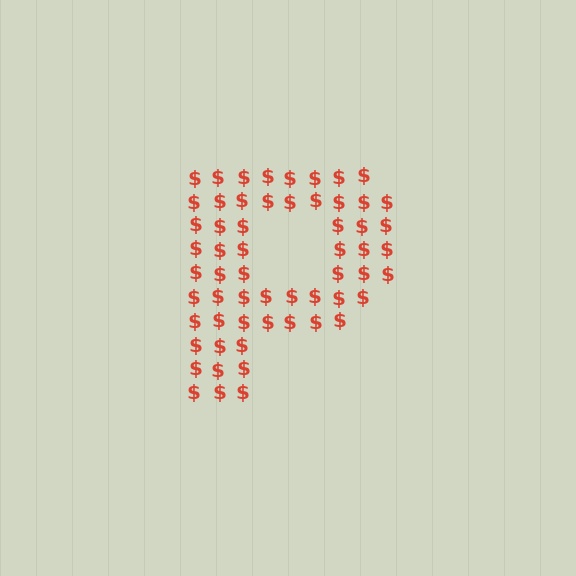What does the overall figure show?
The overall figure shows the letter P.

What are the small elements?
The small elements are dollar signs.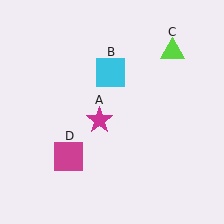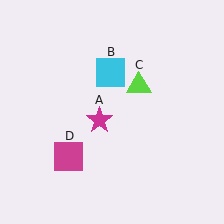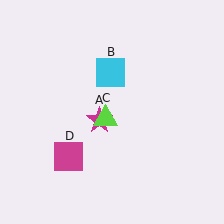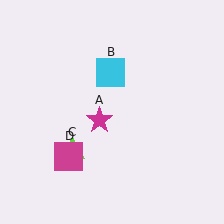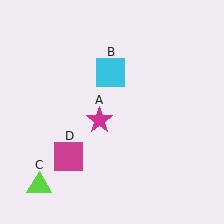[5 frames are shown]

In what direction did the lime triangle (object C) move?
The lime triangle (object C) moved down and to the left.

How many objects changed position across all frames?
1 object changed position: lime triangle (object C).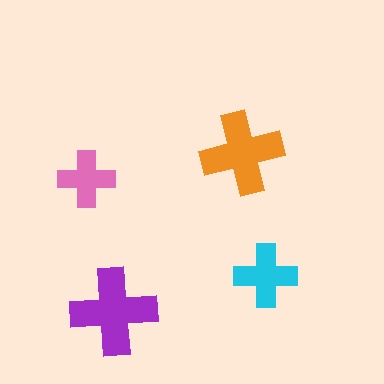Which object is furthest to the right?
The cyan cross is rightmost.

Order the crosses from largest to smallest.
the purple one, the orange one, the cyan one, the pink one.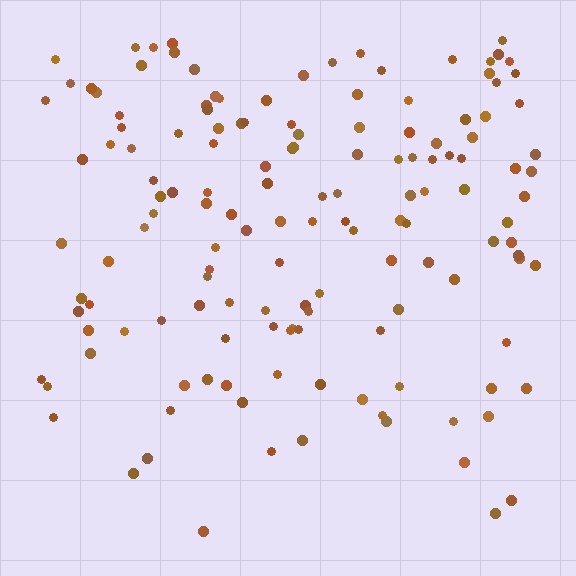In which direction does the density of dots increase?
From bottom to top, with the top side densest.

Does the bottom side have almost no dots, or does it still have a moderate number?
Still a moderate number, just noticeably fewer than the top.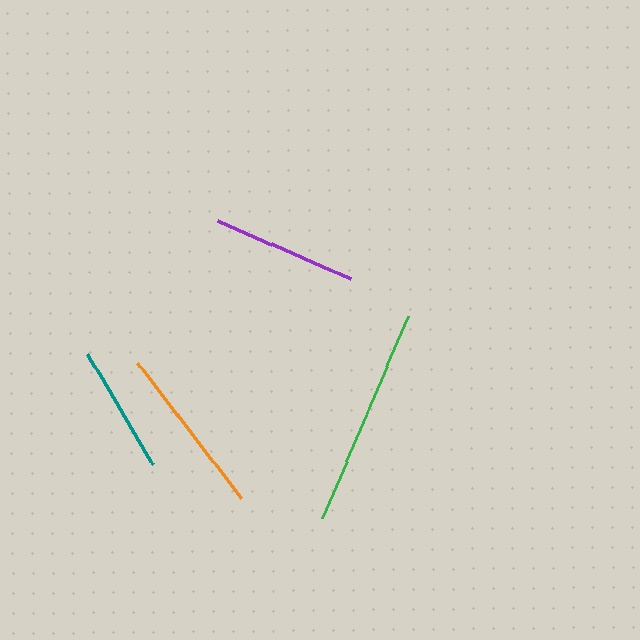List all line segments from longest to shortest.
From longest to shortest: green, orange, purple, teal.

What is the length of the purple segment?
The purple segment is approximately 144 pixels long.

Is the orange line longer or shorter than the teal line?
The orange line is longer than the teal line.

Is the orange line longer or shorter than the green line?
The green line is longer than the orange line.